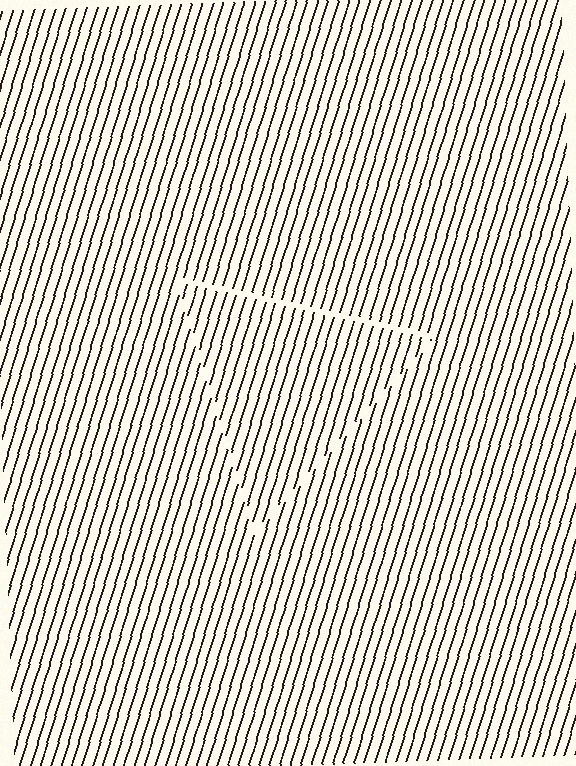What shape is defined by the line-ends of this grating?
An illusory triangle. The interior of the shape contains the same grating, shifted by half a period — the contour is defined by the phase discontinuity where line-ends from the inner and outer gratings abut.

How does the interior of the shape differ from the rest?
The interior of the shape contains the same grating, shifted by half a period — the contour is defined by the phase discontinuity where line-ends from the inner and outer gratings abut.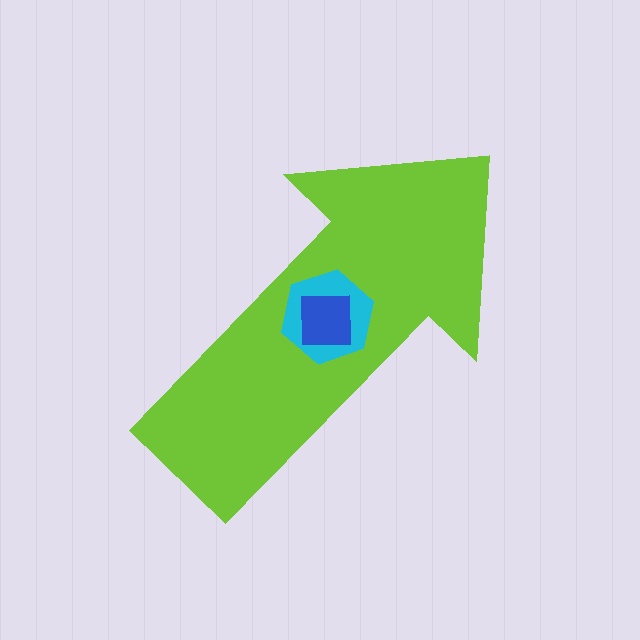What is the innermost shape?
The blue square.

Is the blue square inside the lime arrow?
Yes.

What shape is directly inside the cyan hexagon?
The blue square.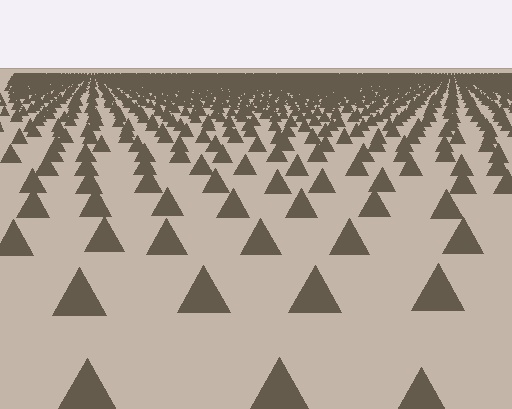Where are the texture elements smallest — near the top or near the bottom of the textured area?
Near the top.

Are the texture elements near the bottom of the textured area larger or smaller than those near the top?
Larger. Near the bottom, elements are closer to the viewer and appear at a bigger on-screen size.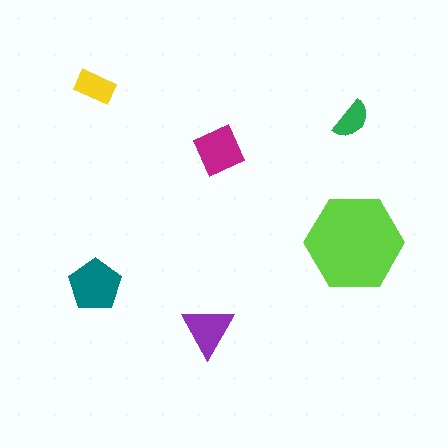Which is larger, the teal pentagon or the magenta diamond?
The teal pentagon.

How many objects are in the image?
There are 6 objects in the image.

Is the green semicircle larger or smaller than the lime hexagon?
Smaller.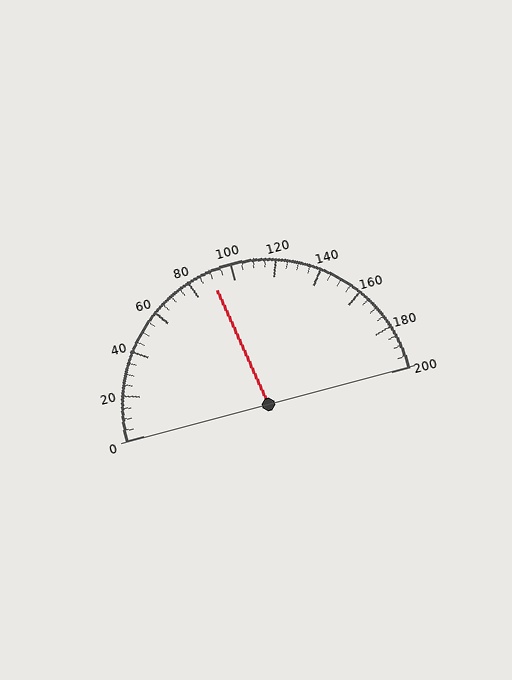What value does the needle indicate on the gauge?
The needle indicates approximately 90.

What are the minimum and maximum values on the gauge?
The gauge ranges from 0 to 200.